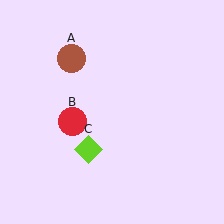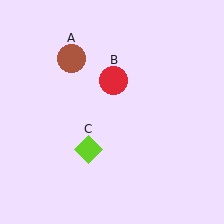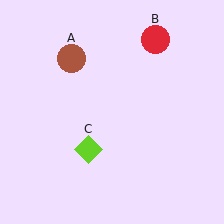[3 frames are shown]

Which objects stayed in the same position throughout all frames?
Brown circle (object A) and lime diamond (object C) remained stationary.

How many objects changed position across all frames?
1 object changed position: red circle (object B).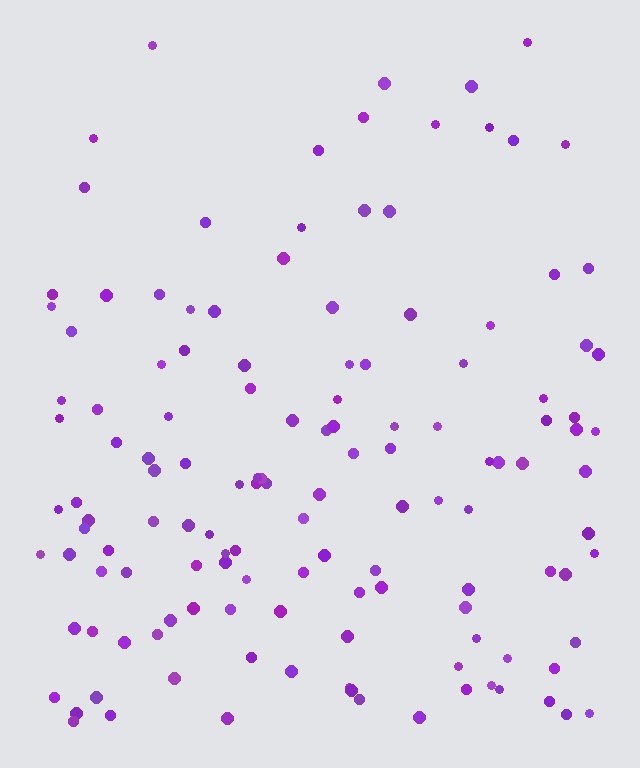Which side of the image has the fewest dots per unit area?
The top.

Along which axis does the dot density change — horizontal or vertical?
Vertical.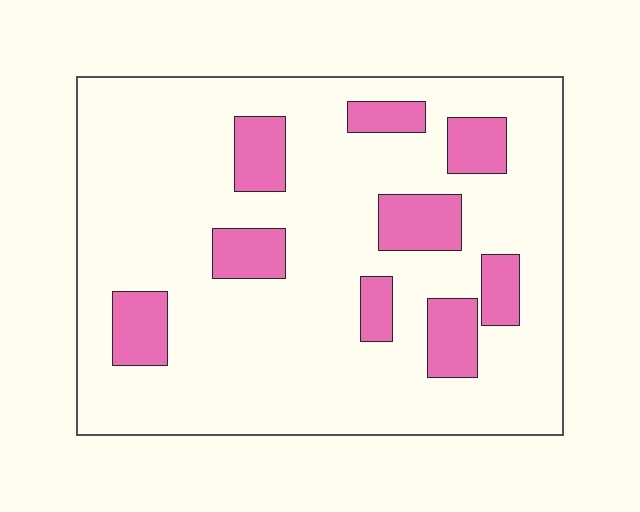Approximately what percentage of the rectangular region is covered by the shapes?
Approximately 20%.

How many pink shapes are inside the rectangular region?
9.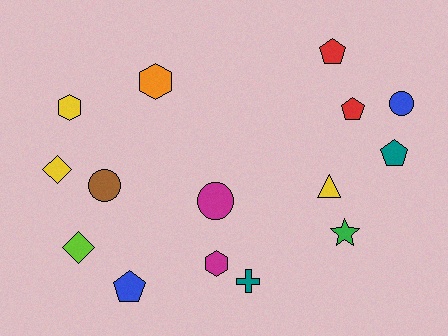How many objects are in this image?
There are 15 objects.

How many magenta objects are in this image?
There are 2 magenta objects.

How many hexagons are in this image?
There are 3 hexagons.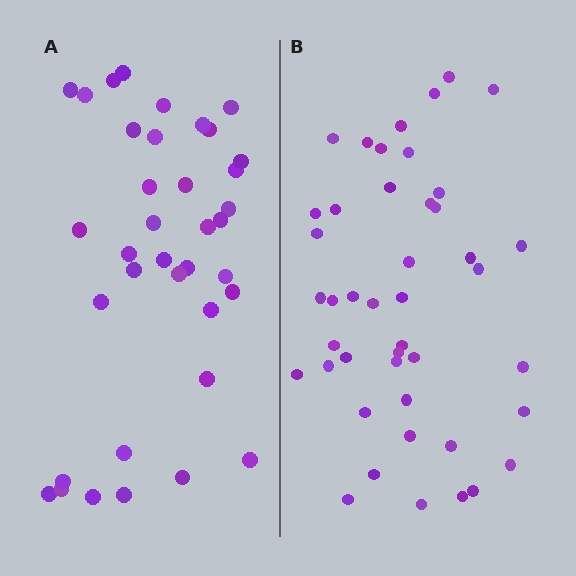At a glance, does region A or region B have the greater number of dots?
Region B (the right region) has more dots.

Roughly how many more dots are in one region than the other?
Region B has roughly 8 or so more dots than region A.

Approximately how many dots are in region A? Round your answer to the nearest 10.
About 40 dots. (The exact count is 37, which rounds to 40.)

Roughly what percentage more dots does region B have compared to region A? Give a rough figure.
About 20% more.